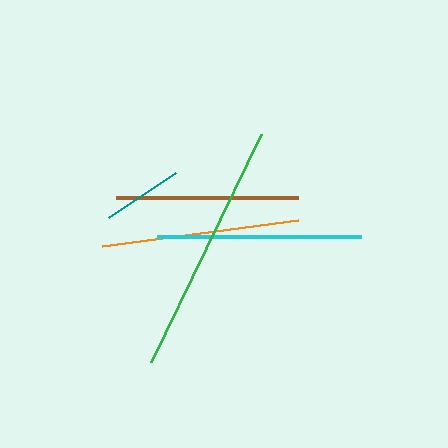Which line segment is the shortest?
The teal line is the shortest at approximately 81 pixels.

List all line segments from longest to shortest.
From longest to shortest: green, cyan, orange, brown, teal.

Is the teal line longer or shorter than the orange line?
The orange line is longer than the teal line.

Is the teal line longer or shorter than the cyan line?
The cyan line is longer than the teal line.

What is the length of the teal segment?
The teal segment is approximately 81 pixels long.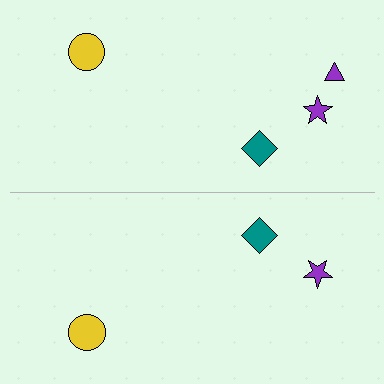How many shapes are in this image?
There are 7 shapes in this image.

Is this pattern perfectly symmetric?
No, the pattern is not perfectly symmetric. A purple triangle is missing from the bottom side.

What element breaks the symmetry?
A purple triangle is missing from the bottom side.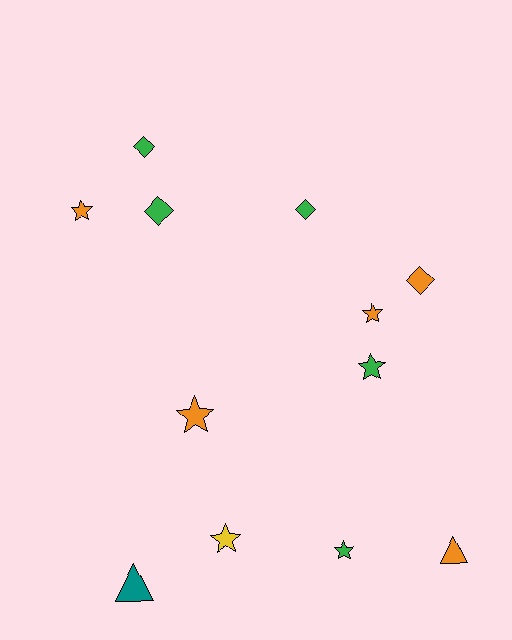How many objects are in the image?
There are 12 objects.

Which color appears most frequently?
Orange, with 5 objects.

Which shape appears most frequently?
Star, with 6 objects.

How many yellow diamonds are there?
There are no yellow diamonds.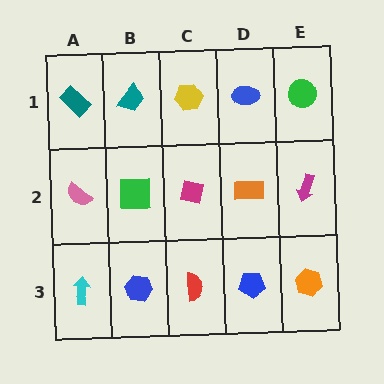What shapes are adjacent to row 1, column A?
A pink semicircle (row 2, column A), a teal trapezoid (row 1, column B).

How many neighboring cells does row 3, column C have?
3.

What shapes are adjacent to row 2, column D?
A blue ellipse (row 1, column D), a blue pentagon (row 3, column D), a magenta square (row 2, column C), a magenta arrow (row 2, column E).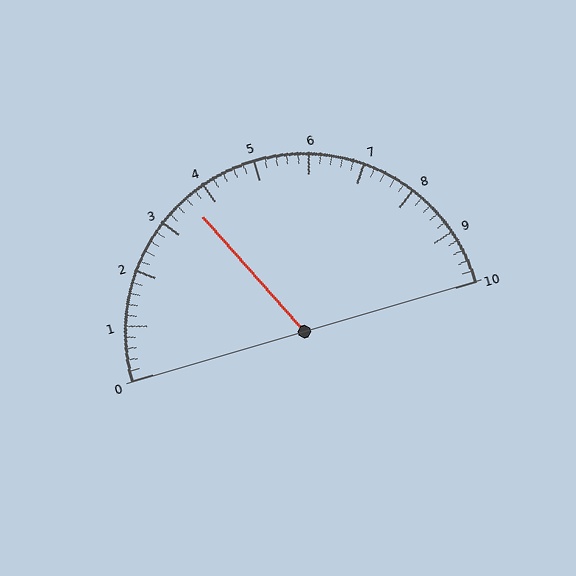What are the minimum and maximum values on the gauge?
The gauge ranges from 0 to 10.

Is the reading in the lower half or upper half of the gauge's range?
The reading is in the lower half of the range (0 to 10).